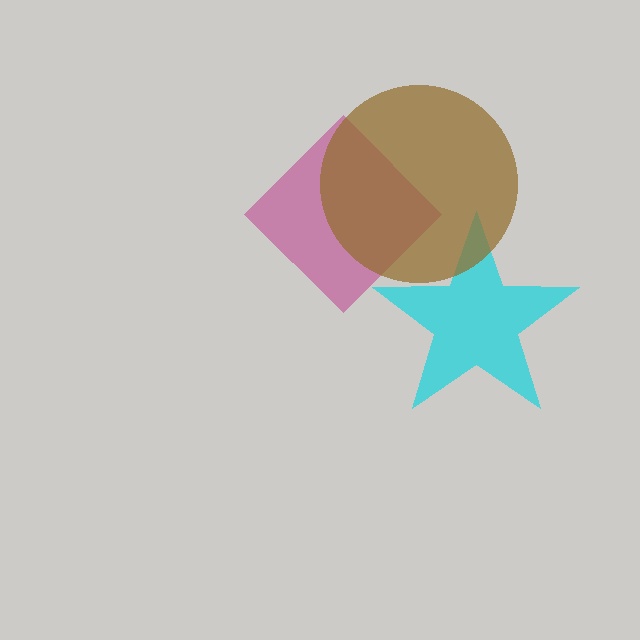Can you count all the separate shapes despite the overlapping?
Yes, there are 3 separate shapes.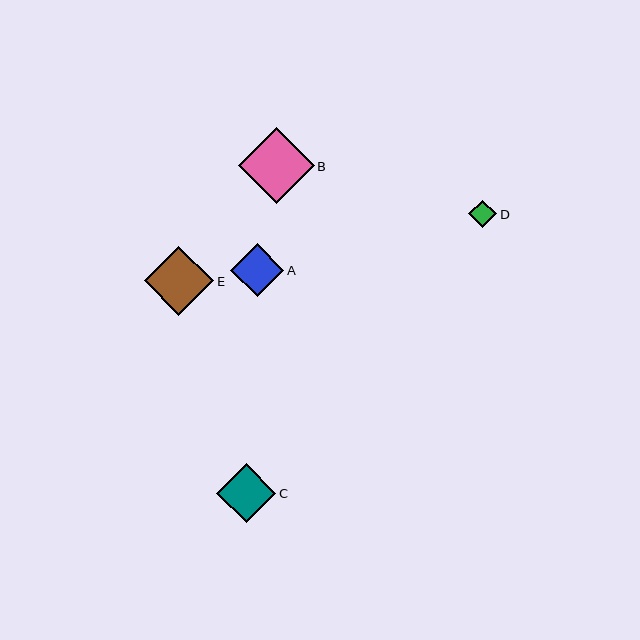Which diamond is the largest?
Diamond B is the largest with a size of approximately 76 pixels.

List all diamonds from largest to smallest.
From largest to smallest: B, E, C, A, D.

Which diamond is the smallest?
Diamond D is the smallest with a size of approximately 28 pixels.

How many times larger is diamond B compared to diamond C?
Diamond B is approximately 1.3 times the size of diamond C.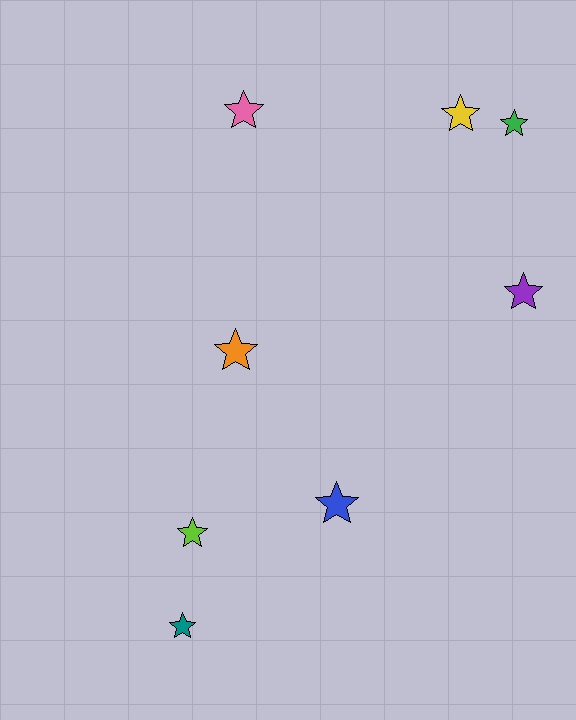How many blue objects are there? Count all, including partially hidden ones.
There is 1 blue object.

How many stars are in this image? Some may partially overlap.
There are 8 stars.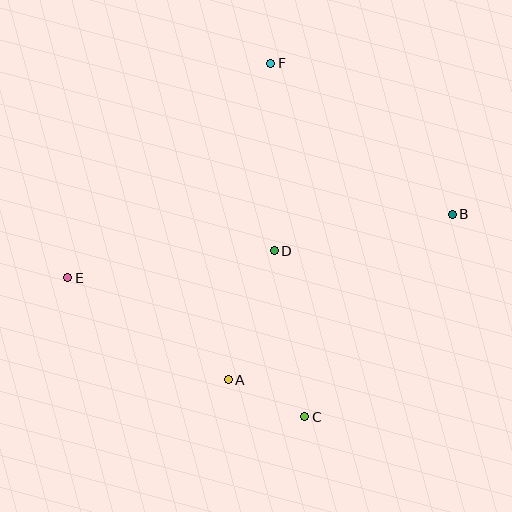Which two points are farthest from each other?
Points B and E are farthest from each other.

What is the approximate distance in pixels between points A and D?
The distance between A and D is approximately 137 pixels.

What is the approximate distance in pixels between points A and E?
The distance between A and E is approximately 191 pixels.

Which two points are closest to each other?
Points A and C are closest to each other.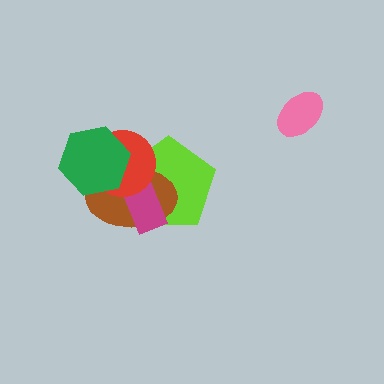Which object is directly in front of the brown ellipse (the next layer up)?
The magenta rectangle is directly in front of the brown ellipse.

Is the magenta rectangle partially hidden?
Yes, it is partially covered by another shape.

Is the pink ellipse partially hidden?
No, no other shape covers it.